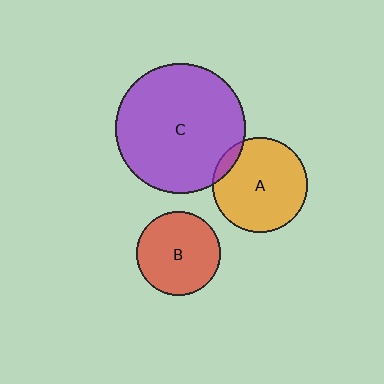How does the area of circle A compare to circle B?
Approximately 1.3 times.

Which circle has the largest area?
Circle C (purple).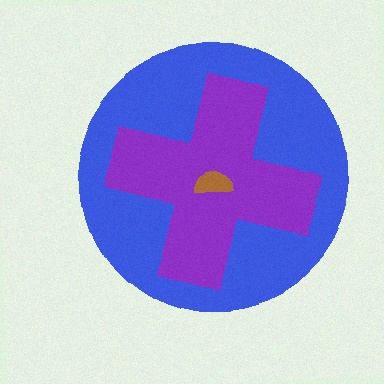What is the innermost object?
The brown semicircle.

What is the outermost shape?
The blue circle.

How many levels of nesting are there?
3.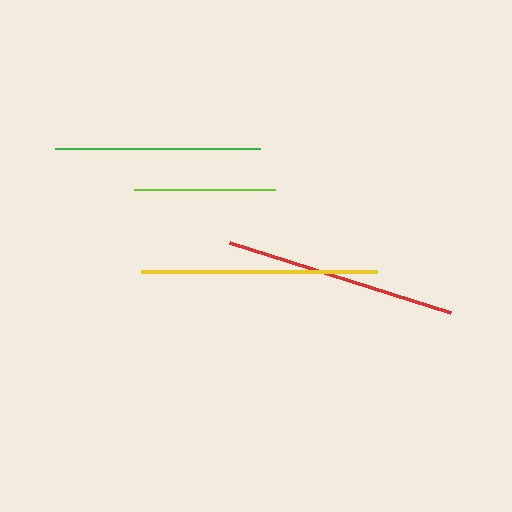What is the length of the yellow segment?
The yellow segment is approximately 237 pixels long.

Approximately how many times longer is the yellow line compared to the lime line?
The yellow line is approximately 1.7 times the length of the lime line.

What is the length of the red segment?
The red segment is approximately 232 pixels long.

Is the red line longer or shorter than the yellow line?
The yellow line is longer than the red line.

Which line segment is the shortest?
The lime line is the shortest at approximately 141 pixels.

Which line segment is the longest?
The yellow line is the longest at approximately 237 pixels.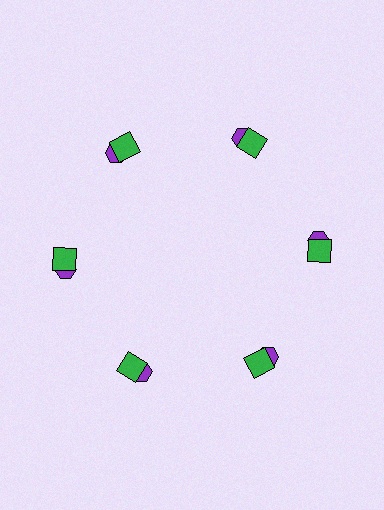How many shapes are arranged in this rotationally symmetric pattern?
There are 12 shapes, arranged in 6 groups of 2.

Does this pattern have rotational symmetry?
Yes, this pattern has 6-fold rotational symmetry. It looks the same after rotating 60 degrees around the center.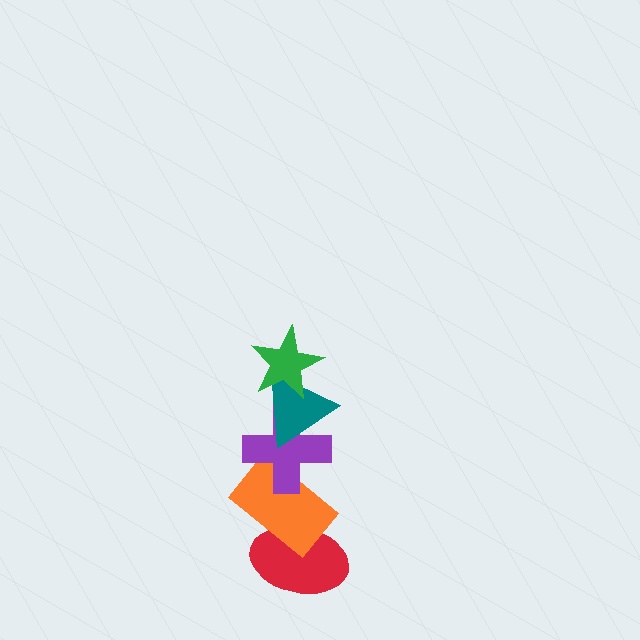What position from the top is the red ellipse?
The red ellipse is 5th from the top.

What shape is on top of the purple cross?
The teal triangle is on top of the purple cross.